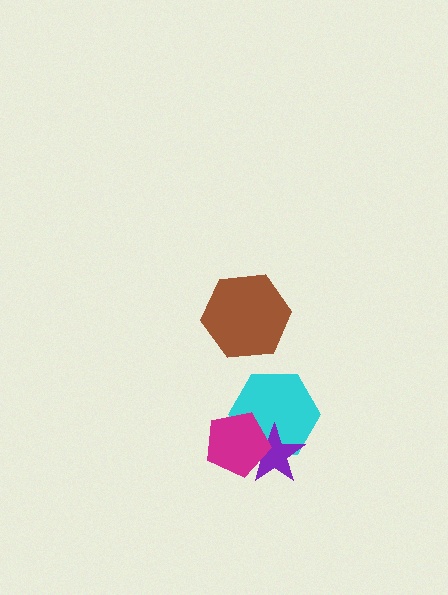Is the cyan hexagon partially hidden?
Yes, it is partially covered by another shape.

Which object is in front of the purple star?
The magenta pentagon is in front of the purple star.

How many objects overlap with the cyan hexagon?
2 objects overlap with the cyan hexagon.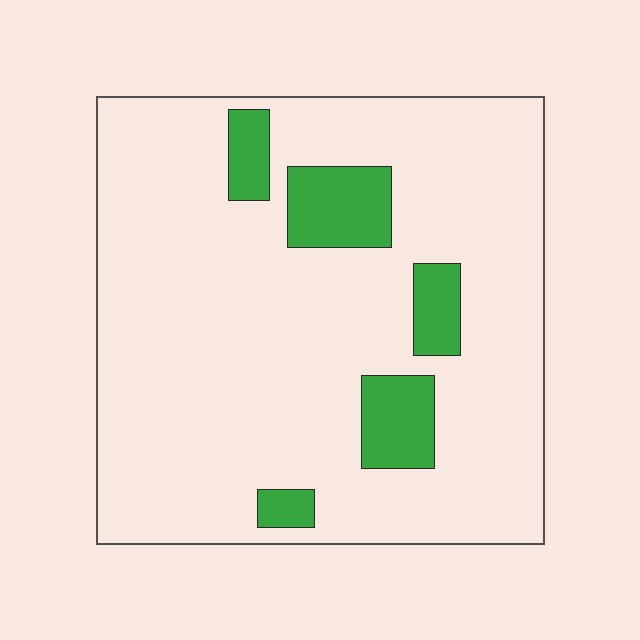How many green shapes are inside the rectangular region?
5.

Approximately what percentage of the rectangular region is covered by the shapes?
Approximately 15%.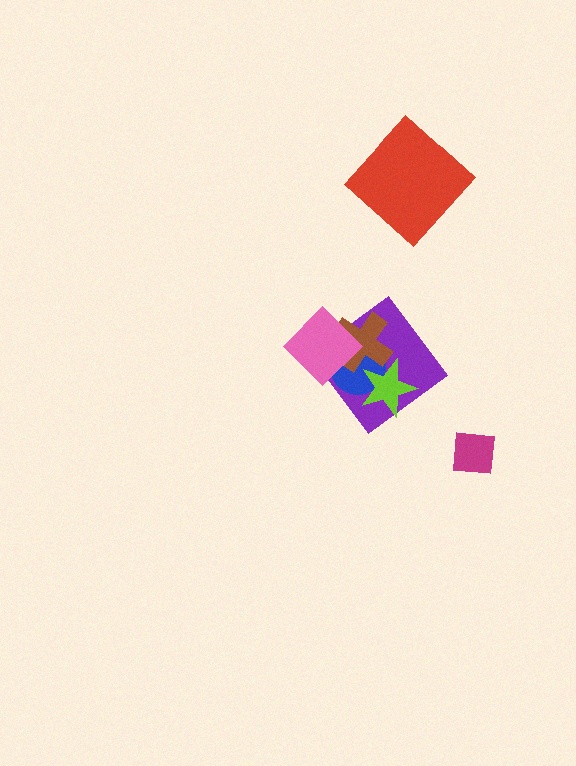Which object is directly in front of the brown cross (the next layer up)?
The pink diamond is directly in front of the brown cross.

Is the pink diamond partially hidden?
No, no other shape covers it.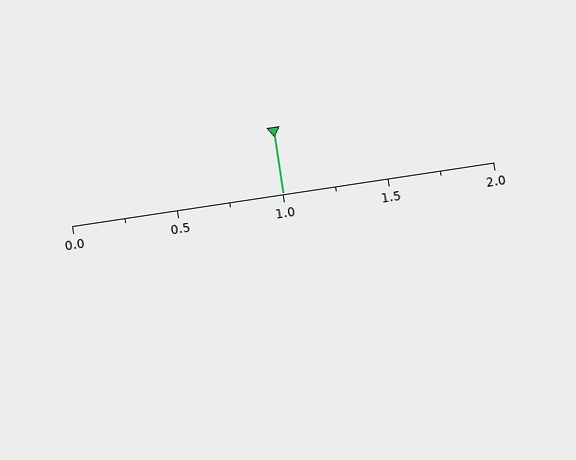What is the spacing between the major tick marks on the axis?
The major ticks are spaced 0.5 apart.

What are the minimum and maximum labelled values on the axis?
The axis runs from 0.0 to 2.0.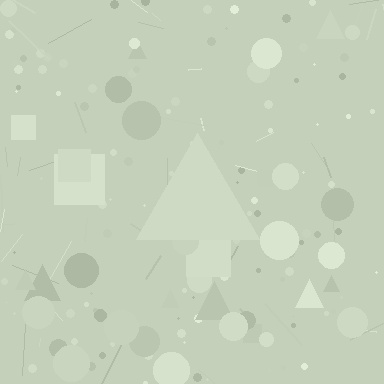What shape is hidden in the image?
A triangle is hidden in the image.